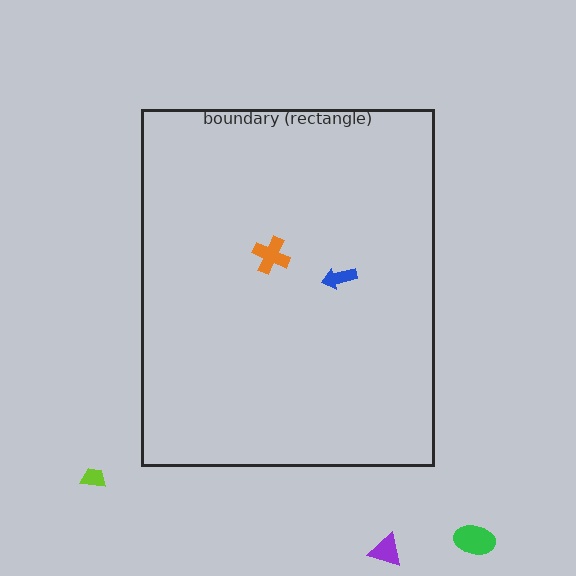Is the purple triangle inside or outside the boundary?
Outside.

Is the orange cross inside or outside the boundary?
Inside.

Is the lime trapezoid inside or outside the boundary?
Outside.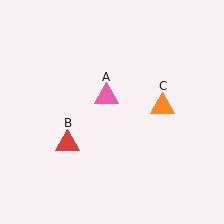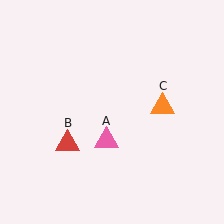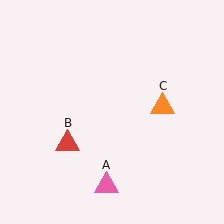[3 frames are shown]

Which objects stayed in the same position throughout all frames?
Red triangle (object B) and orange triangle (object C) remained stationary.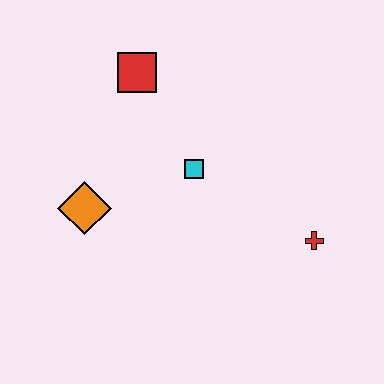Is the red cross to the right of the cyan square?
Yes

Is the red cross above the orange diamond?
No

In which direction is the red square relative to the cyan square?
The red square is above the cyan square.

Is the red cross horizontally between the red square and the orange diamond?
No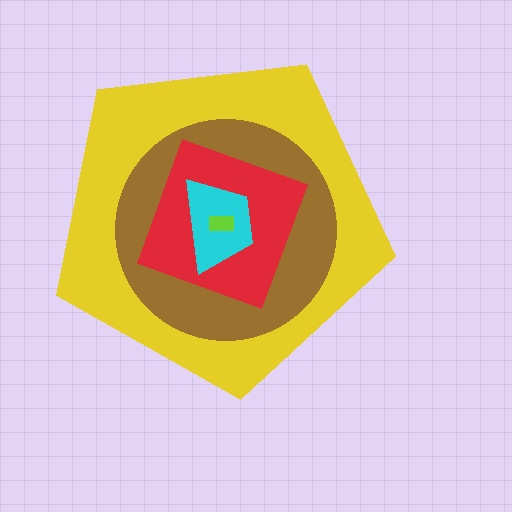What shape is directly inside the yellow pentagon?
The brown circle.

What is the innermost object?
The lime rectangle.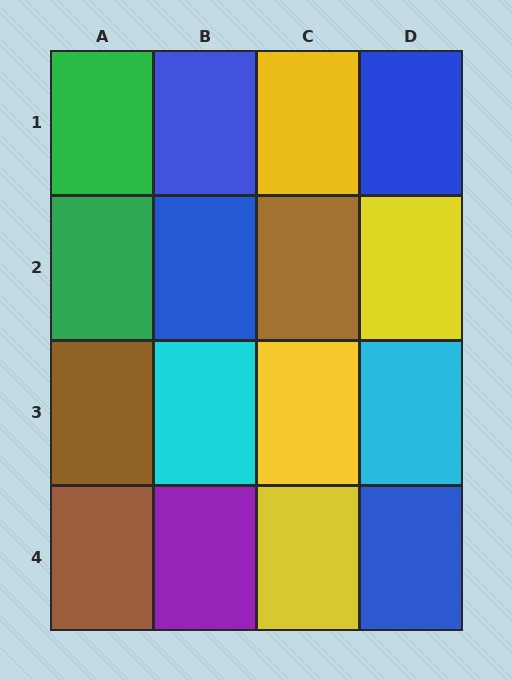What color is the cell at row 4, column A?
Brown.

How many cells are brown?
3 cells are brown.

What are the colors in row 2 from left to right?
Green, blue, brown, yellow.